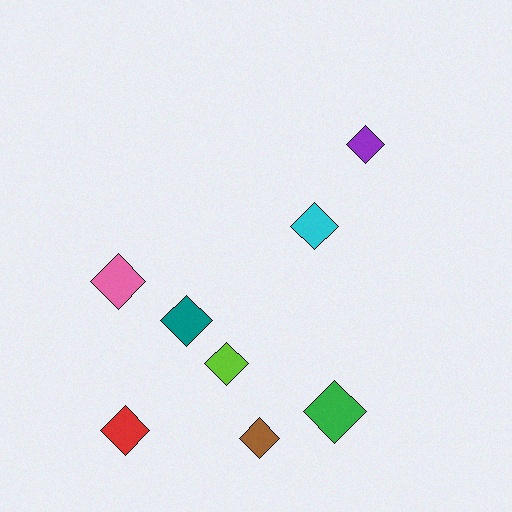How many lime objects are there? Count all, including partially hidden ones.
There is 1 lime object.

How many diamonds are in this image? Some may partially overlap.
There are 8 diamonds.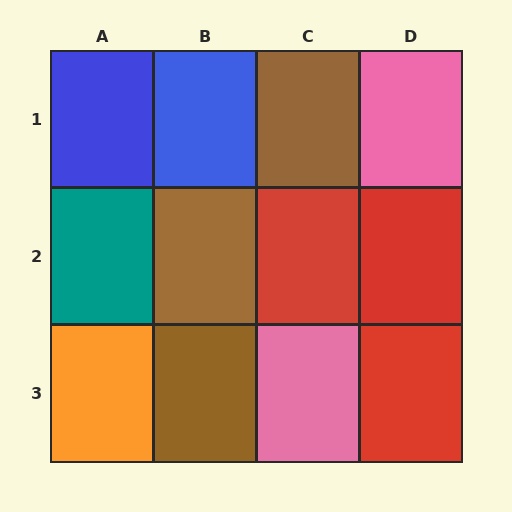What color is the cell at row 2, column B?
Brown.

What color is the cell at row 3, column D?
Red.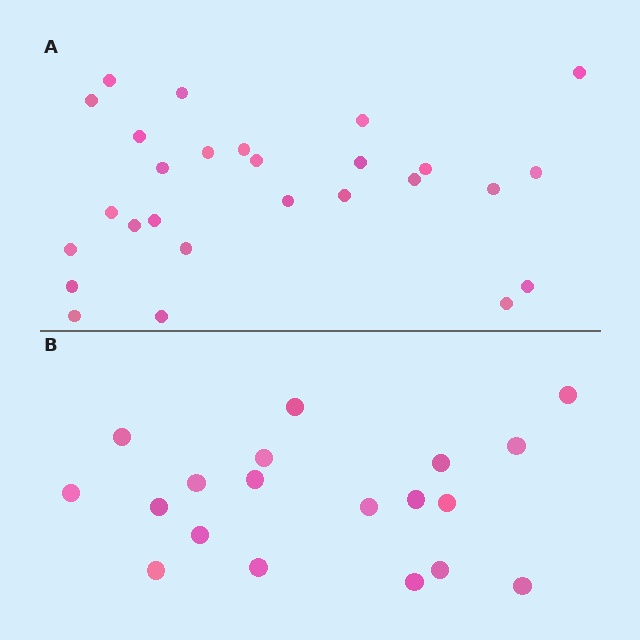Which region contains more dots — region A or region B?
Region A (the top region) has more dots.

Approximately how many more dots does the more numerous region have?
Region A has roughly 8 or so more dots than region B.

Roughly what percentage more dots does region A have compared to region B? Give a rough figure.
About 40% more.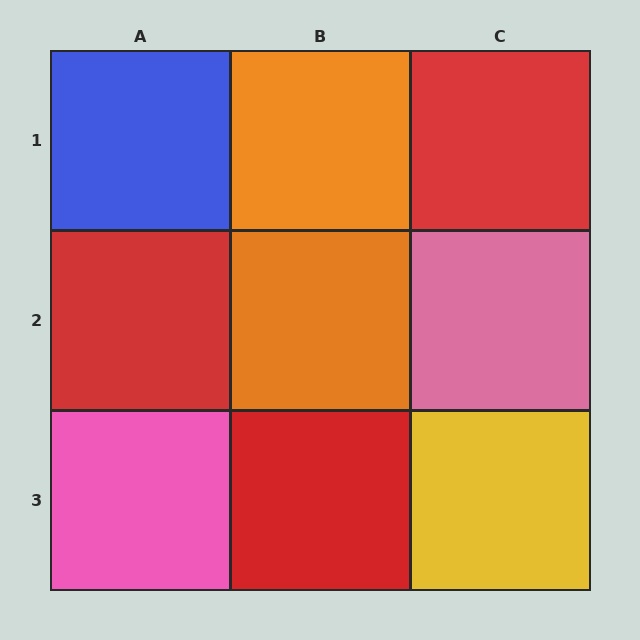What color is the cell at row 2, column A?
Red.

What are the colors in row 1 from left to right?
Blue, orange, red.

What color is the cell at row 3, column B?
Red.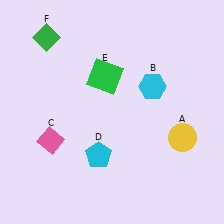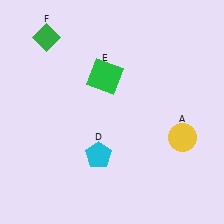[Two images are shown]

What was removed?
The cyan hexagon (B), the pink diamond (C) were removed in Image 2.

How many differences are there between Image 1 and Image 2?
There are 2 differences between the two images.